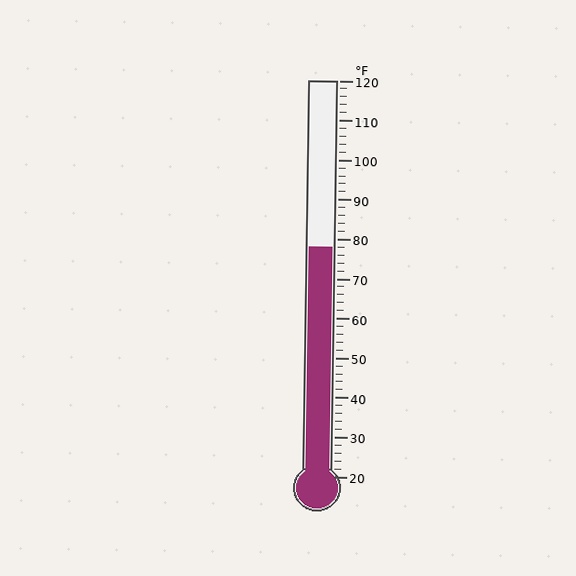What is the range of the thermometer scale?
The thermometer scale ranges from 20°F to 120°F.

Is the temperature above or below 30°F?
The temperature is above 30°F.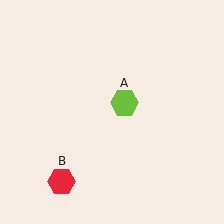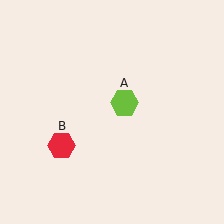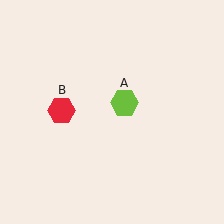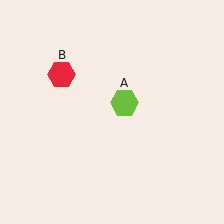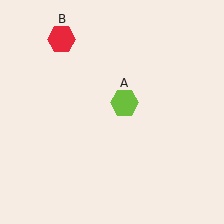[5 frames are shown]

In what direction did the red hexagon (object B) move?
The red hexagon (object B) moved up.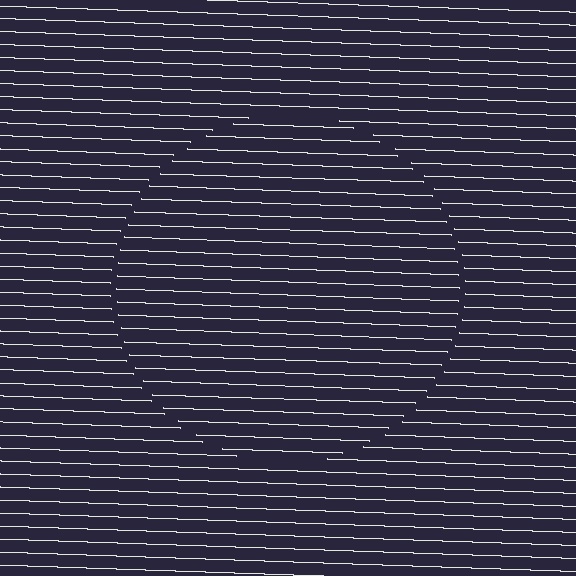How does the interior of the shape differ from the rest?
The interior of the shape contains the same grating, shifted by half a period — the contour is defined by the phase discontinuity where line-ends from the inner and outer gratings abut.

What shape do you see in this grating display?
An illusory circle. The interior of the shape contains the same grating, shifted by half a period — the contour is defined by the phase discontinuity where line-ends from the inner and outer gratings abut.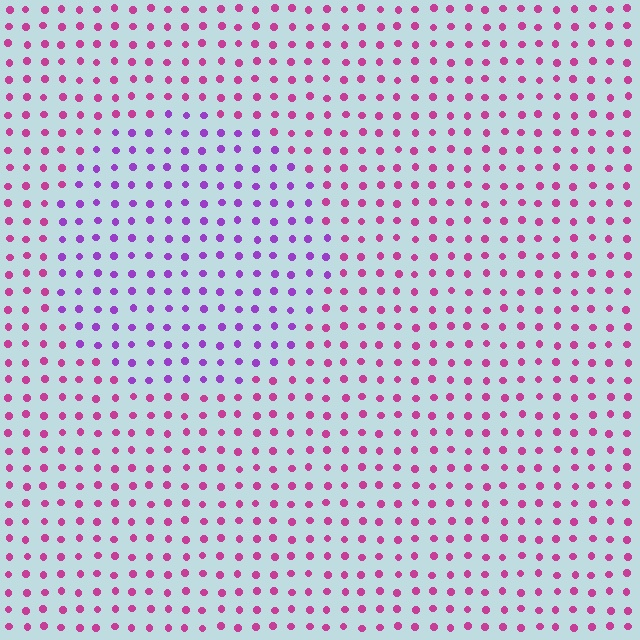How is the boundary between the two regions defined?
The boundary is defined purely by a slight shift in hue (about 40 degrees). Spacing, size, and orientation are identical on both sides.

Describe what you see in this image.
The image is filled with small magenta elements in a uniform arrangement. A circle-shaped region is visible where the elements are tinted to a slightly different hue, forming a subtle color boundary.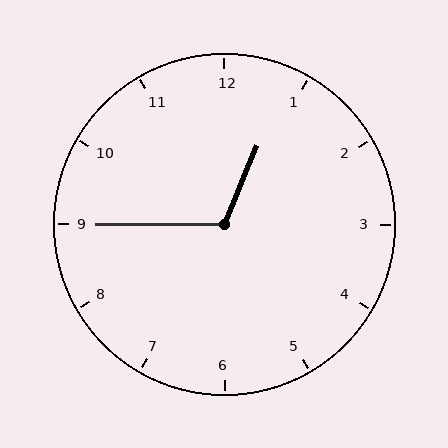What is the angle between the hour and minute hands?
Approximately 112 degrees.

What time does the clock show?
12:45.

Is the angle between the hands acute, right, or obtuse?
It is obtuse.